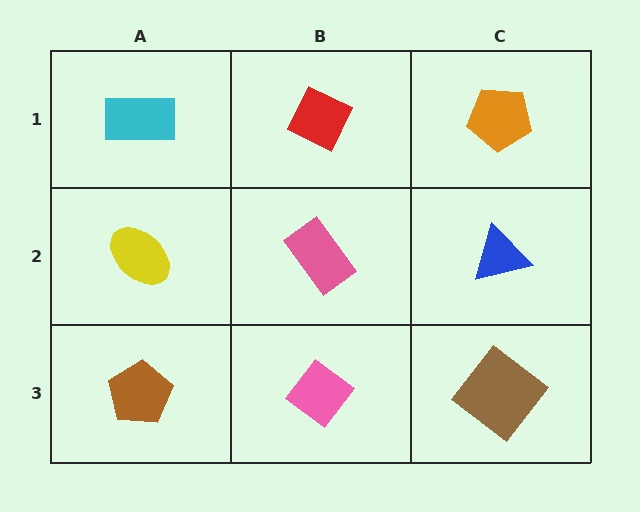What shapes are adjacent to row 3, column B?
A pink rectangle (row 2, column B), a brown pentagon (row 3, column A), a brown diamond (row 3, column C).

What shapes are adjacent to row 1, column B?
A pink rectangle (row 2, column B), a cyan rectangle (row 1, column A), an orange pentagon (row 1, column C).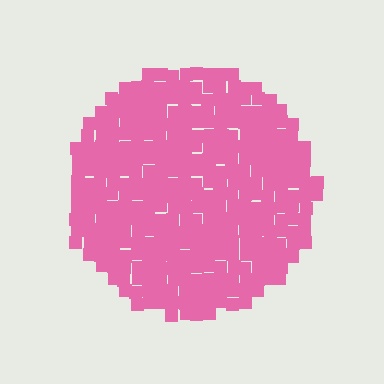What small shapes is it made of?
It is made of small squares.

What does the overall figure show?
The overall figure shows a circle.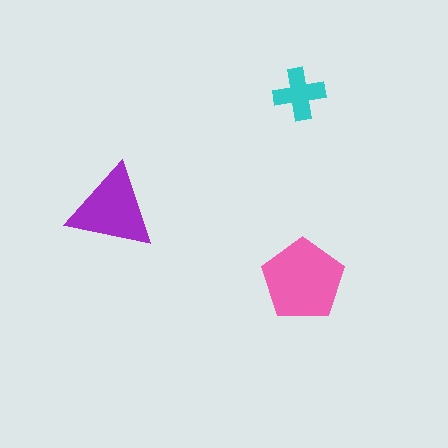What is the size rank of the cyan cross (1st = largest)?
3rd.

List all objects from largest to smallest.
The pink pentagon, the purple triangle, the cyan cross.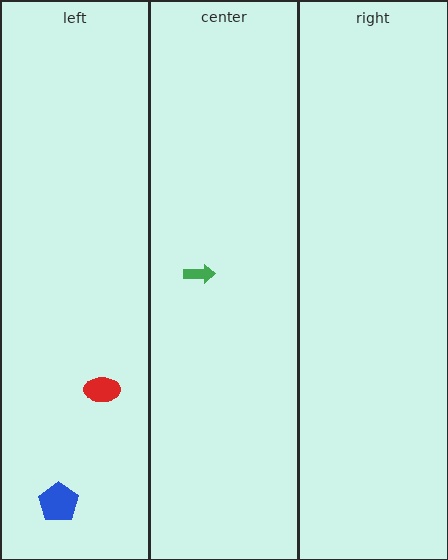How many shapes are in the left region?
2.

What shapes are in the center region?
The green arrow.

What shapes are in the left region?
The blue pentagon, the red ellipse.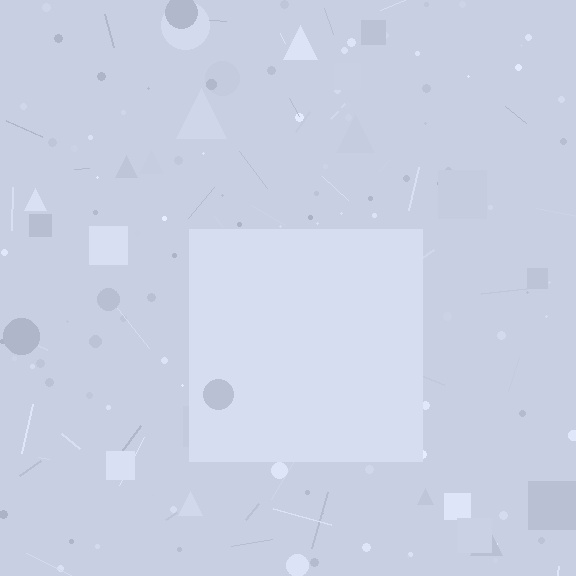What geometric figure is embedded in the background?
A square is embedded in the background.